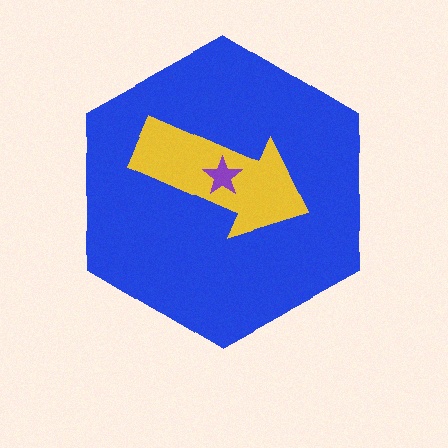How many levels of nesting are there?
3.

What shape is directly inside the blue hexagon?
The yellow arrow.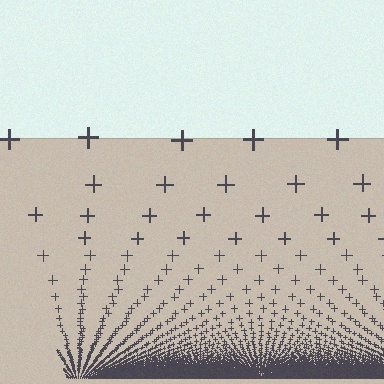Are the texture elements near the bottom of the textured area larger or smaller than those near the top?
Smaller. The gradient is inverted — elements near the bottom are smaller and denser.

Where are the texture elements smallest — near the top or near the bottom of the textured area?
Near the bottom.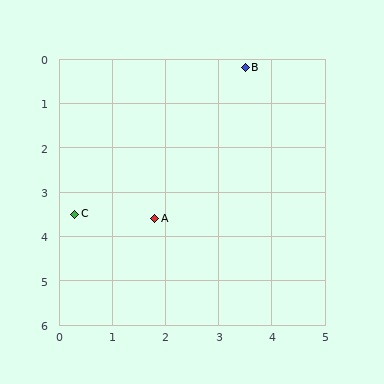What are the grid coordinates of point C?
Point C is at approximately (0.3, 3.5).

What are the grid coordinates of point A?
Point A is at approximately (1.8, 3.6).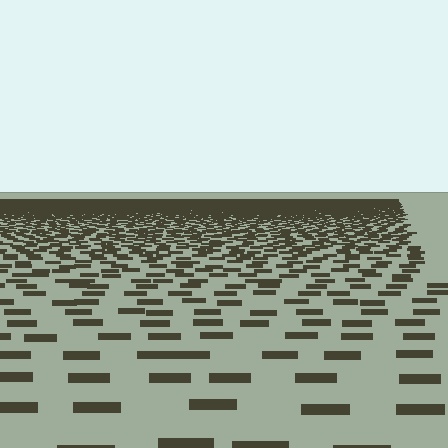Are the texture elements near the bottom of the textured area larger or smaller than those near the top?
Larger. Near the bottom, elements are closer to the viewer and appear at a bigger on-screen size.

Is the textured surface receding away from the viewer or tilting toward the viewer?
The surface is receding away from the viewer. Texture elements get smaller and denser toward the top.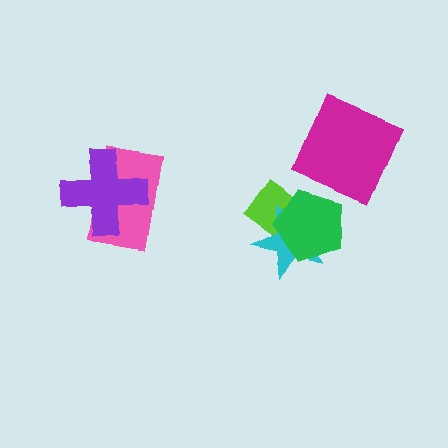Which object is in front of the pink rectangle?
The purple cross is in front of the pink rectangle.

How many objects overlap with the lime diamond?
2 objects overlap with the lime diamond.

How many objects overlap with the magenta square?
0 objects overlap with the magenta square.